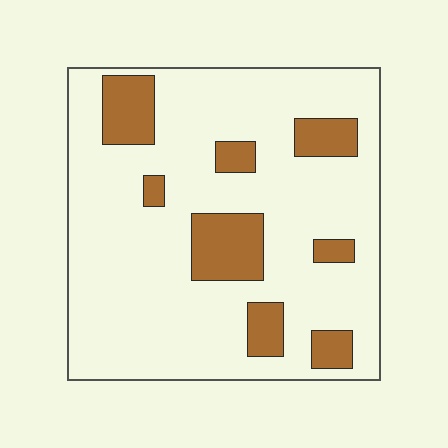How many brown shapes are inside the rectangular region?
8.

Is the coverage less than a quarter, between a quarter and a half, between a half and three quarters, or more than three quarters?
Less than a quarter.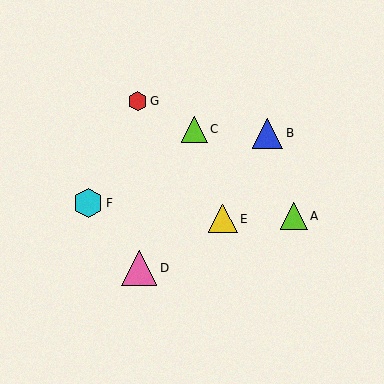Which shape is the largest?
The pink triangle (labeled D) is the largest.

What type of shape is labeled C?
Shape C is a lime triangle.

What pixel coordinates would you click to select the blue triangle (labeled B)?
Click at (268, 133) to select the blue triangle B.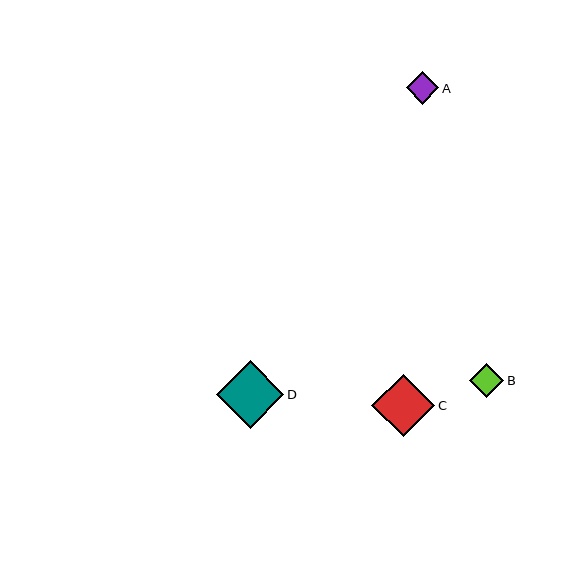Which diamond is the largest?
Diamond D is the largest with a size of approximately 67 pixels.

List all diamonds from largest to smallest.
From largest to smallest: D, C, B, A.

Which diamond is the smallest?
Diamond A is the smallest with a size of approximately 32 pixels.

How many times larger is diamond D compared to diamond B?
Diamond D is approximately 2.0 times the size of diamond B.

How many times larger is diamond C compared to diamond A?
Diamond C is approximately 1.9 times the size of diamond A.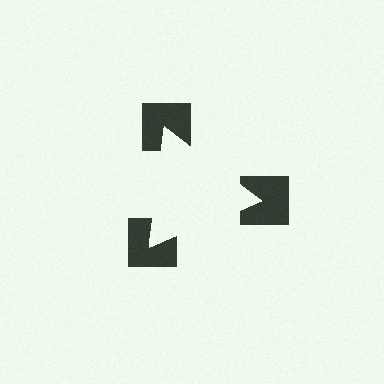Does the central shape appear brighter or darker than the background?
It typically appears slightly brighter than the background, even though no actual brightness change is drawn.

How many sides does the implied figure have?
3 sides.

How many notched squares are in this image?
There are 3 — one at each vertex of the illusory triangle.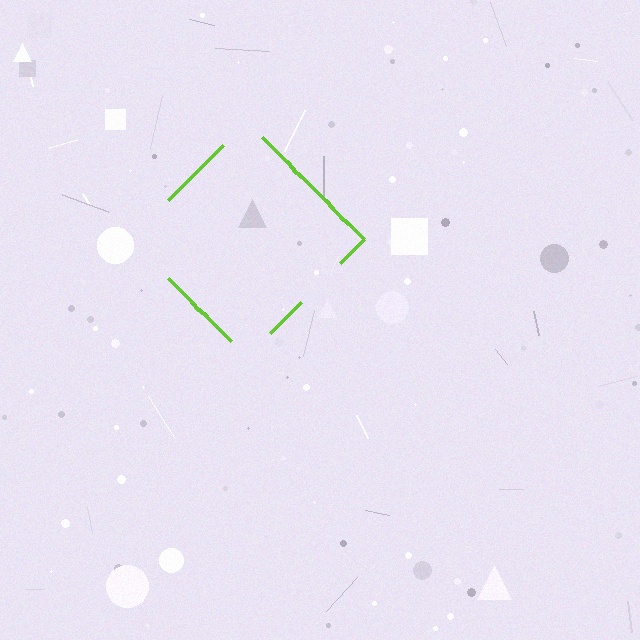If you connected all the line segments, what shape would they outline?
They would outline a diamond.